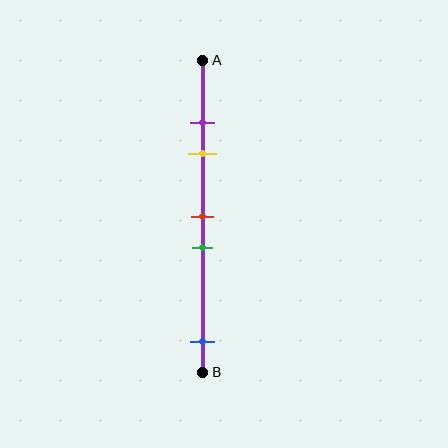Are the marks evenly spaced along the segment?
No, the marks are not evenly spaced.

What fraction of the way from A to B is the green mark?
The green mark is approximately 60% (0.6) of the way from A to B.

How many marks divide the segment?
There are 5 marks dividing the segment.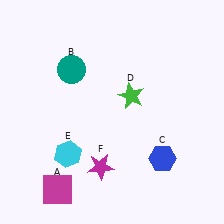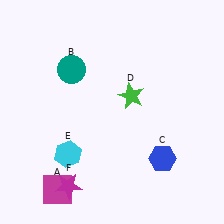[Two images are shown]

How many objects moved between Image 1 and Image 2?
1 object moved between the two images.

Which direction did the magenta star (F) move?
The magenta star (F) moved left.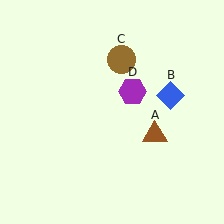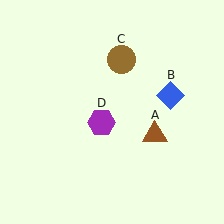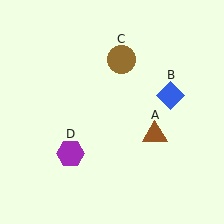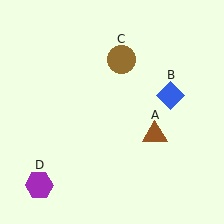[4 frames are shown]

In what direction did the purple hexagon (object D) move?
The purple hexagon (object D) moved down and to the left.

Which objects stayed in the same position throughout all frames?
Brown triangle (object A) and blue diamond (object B) and brown circle (object C) remained stationary.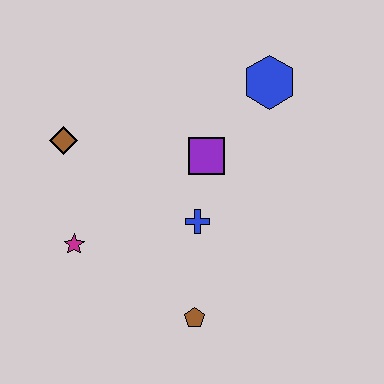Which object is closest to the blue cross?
The purple square is closest to the blue cross.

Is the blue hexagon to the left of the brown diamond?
No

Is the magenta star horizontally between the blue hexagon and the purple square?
No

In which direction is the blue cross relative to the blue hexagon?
The blue cross is below the blue hexagon.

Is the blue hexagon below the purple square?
No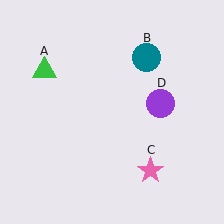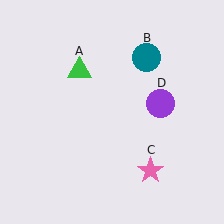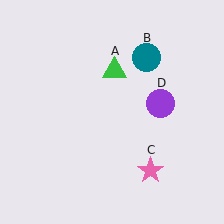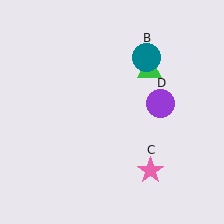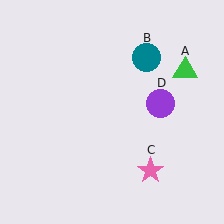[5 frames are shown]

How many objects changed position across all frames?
1 object changed position: green triangle (object A).